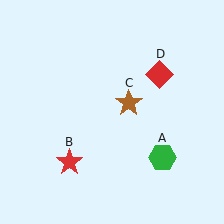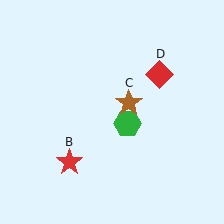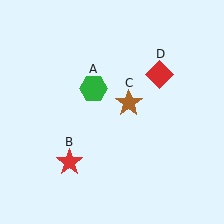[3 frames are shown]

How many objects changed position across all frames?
1 object changed position: green hexagon (object A).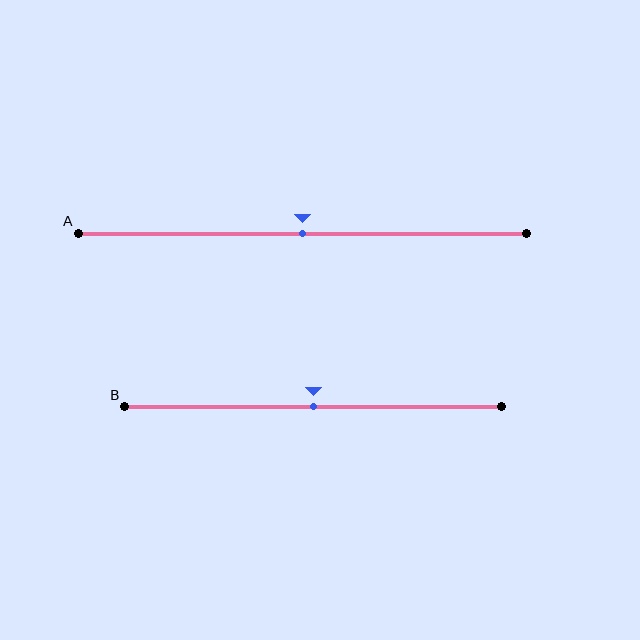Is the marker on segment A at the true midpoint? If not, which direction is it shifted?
Yes, the marker on segment A is at the true midpoint.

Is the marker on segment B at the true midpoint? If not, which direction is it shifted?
Yes, the marker on segment B is at the true midpoint.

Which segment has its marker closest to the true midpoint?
Segment A has its marker closest to the true midpoint.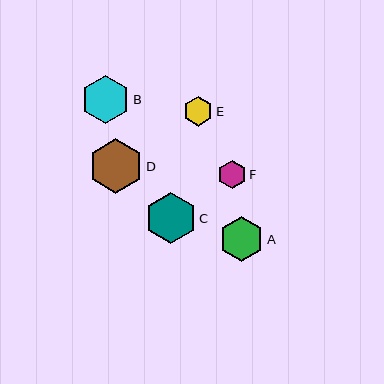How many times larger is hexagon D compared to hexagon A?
Hexagon D is approximately 1.2 times the size of hexagon A.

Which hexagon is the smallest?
Hexagon F is the smallest with a size of approximately 28 pixels.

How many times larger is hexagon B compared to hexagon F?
Hexagon B is approximately 1.7 times the size of hexagon F.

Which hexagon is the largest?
Hexagon D is the largest with a size of approximately 55 pixels.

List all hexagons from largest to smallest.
From largest to smallest: D, C, B, A, E, F.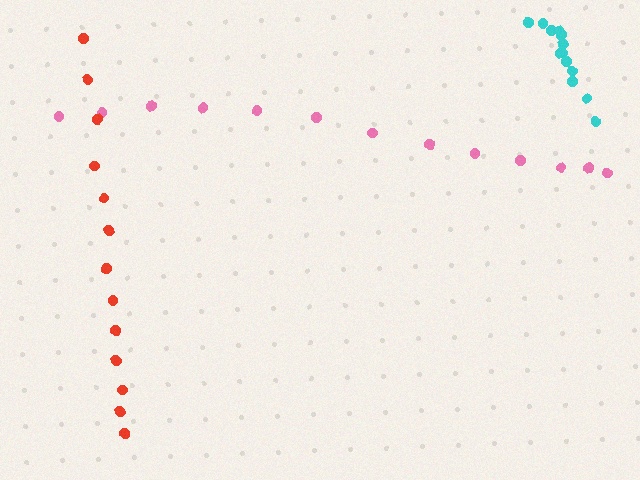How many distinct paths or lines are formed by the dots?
There are 3 distinct paths.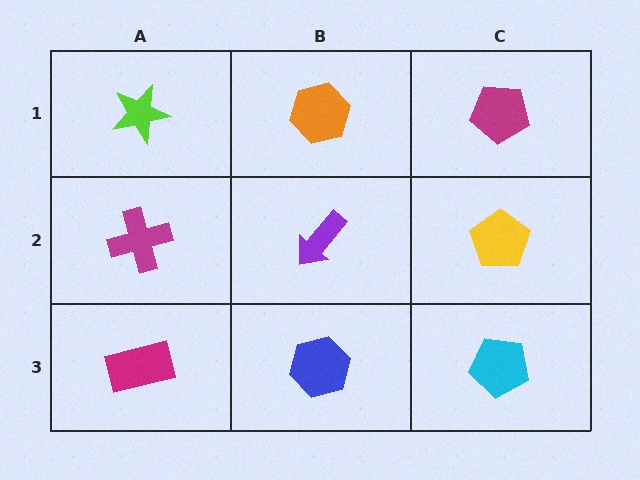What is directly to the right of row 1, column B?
A magenta pentagon.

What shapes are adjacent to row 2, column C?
A magenta pentagon (row 1, column C), a cyan pentagon (row 3, column C), a purple arrow (row 2, column B).